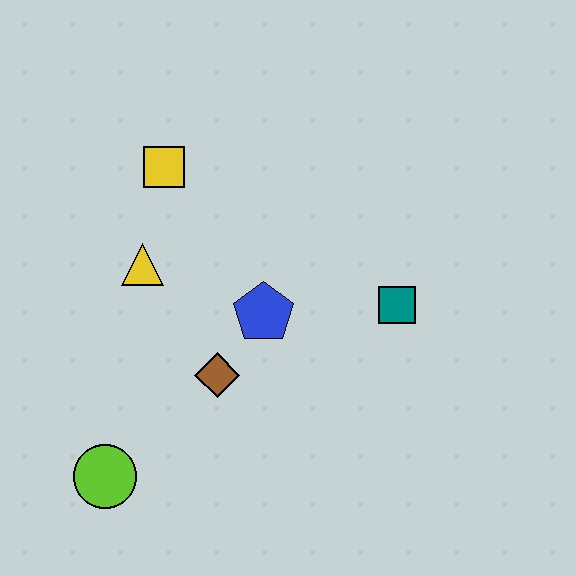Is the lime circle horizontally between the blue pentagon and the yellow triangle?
No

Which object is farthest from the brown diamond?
The yellow square is farthest from the brown diamond.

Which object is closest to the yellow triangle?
The yellow square is closest to the yellow triangle.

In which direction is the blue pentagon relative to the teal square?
The blue pentagon is to the left of the teal square.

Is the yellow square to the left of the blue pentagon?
Yes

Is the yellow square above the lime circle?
Yes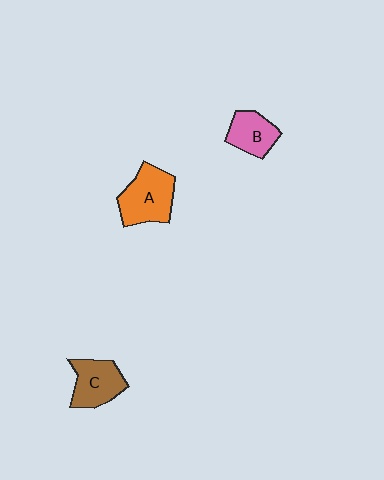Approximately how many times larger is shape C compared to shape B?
Approximately 1.2 times.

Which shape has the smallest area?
Shape B (pink).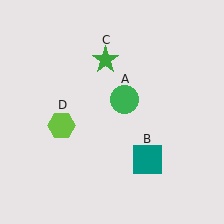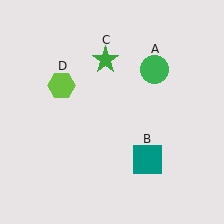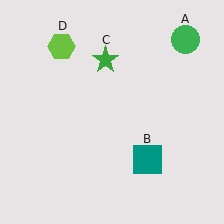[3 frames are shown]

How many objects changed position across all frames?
2 objects changed position: green circle (object A), lime hexagon (object D).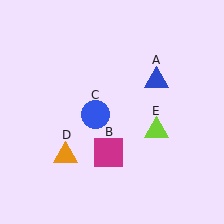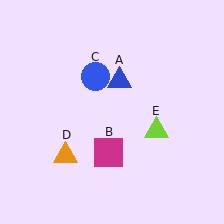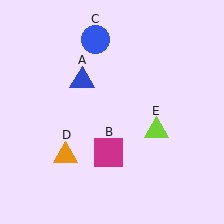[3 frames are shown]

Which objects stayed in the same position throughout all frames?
Magenta square (object B) and orange triangle (object D) and lime triangle (object E) remained stationary.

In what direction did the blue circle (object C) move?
The blue circle (object C) moved up.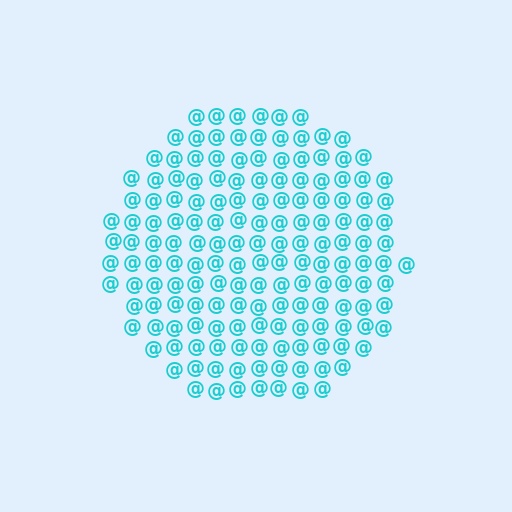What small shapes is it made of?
It is made of small at signs.